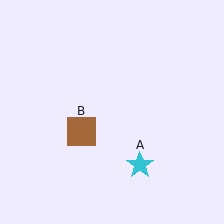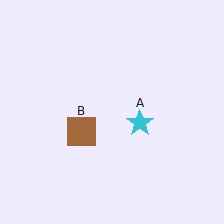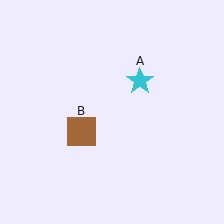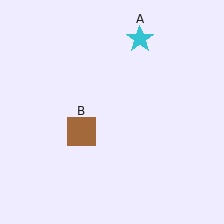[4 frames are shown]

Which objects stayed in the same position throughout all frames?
Brown square (object B) remained stationary.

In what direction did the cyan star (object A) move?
The cyan star (object A) moved up.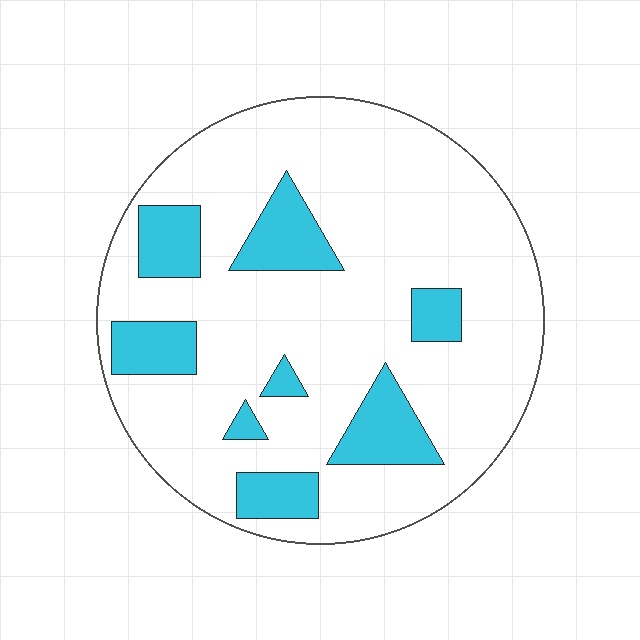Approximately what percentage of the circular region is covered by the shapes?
Approximately 20%.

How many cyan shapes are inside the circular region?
8.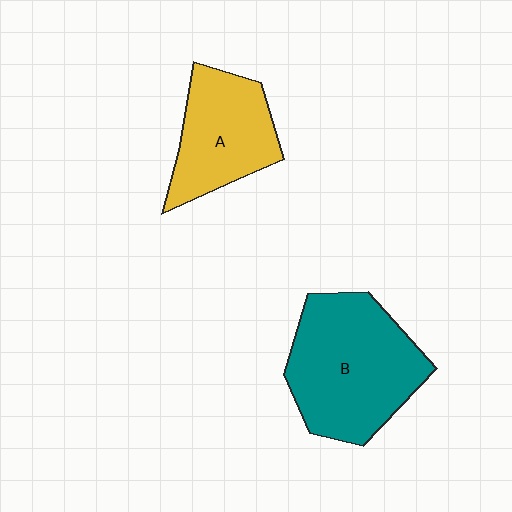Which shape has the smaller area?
Shape A (yellow).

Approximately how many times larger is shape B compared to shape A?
Approximately 1.5 times.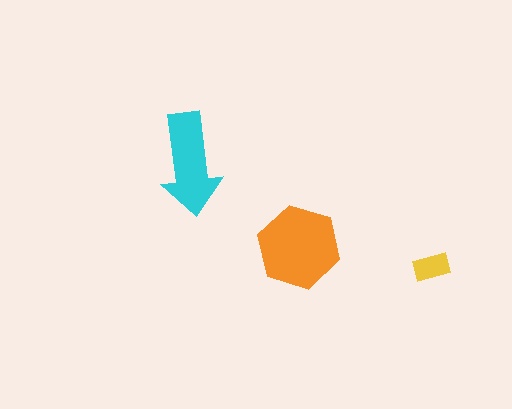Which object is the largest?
The orange hexagon.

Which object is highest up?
The cyan arrow is topmost.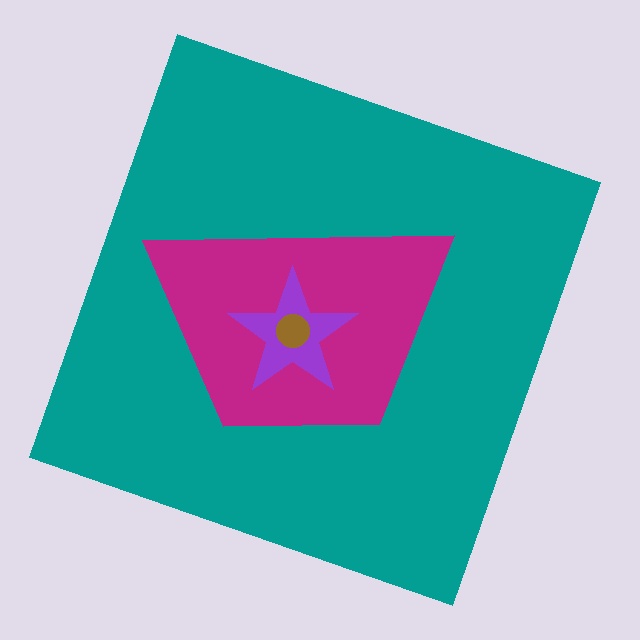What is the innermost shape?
The brown circle.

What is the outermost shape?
The teal square.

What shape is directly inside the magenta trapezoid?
The purple star.